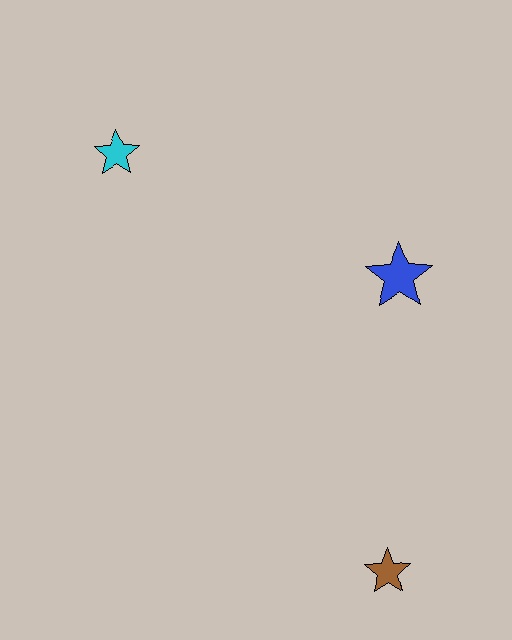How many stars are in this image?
There are 3 stars.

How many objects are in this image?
There are 3 objects.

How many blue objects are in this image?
There is 1 blue object.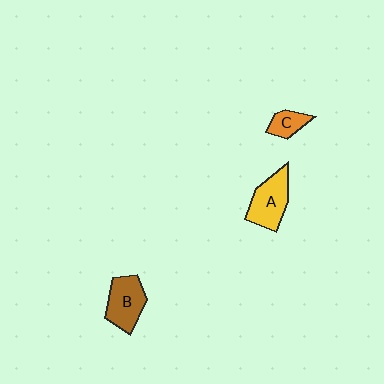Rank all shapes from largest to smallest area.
From largest to smallest: A (yellow), B (brown), C (orange).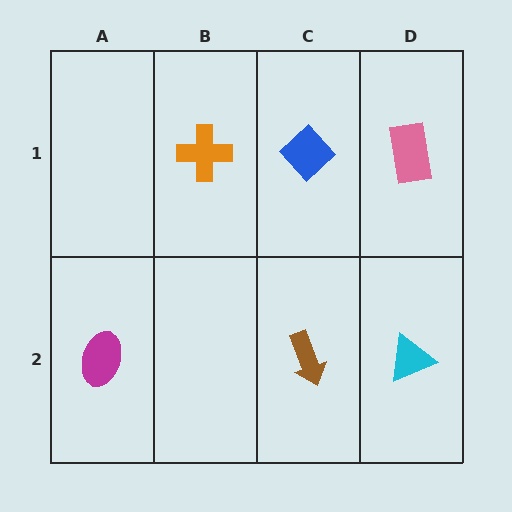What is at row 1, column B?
An orange cross.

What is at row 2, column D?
A cyan triangle.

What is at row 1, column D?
A pink rectangle.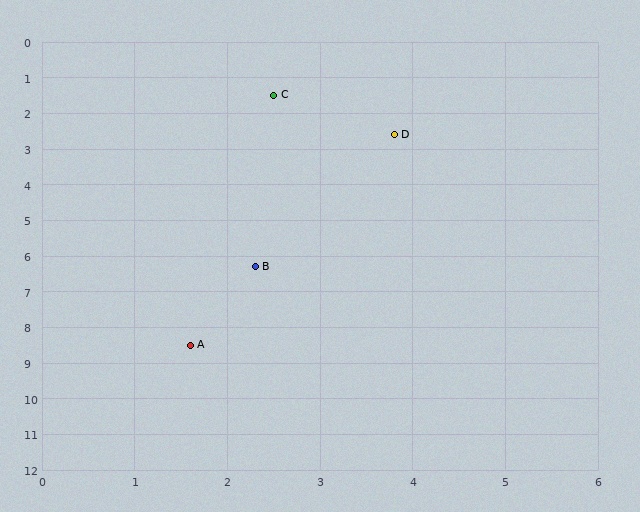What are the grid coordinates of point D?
Point D is at approximately (3.8, 2.6).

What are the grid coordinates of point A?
Point A is at approximately (1.6, 8.5).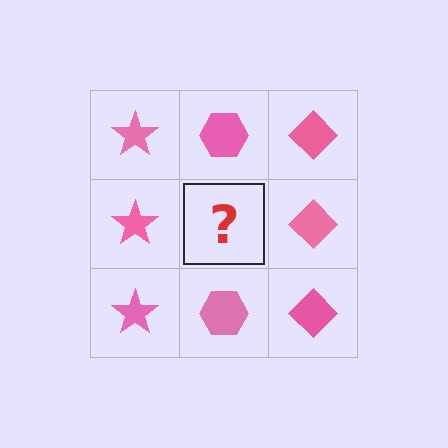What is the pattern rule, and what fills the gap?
The rule is that each column has a consistent shape. The gap should be filled with a pink hexagon.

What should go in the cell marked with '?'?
The missing cell should contain a pink hexagon.